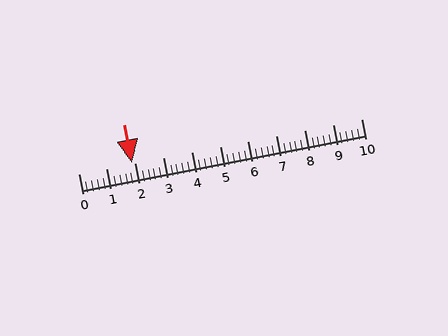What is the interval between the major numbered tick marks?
The major tick marks are spaced 1 units apart.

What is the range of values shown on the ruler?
The ruler shows values from 0 to 10.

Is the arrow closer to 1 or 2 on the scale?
The arrow is closer to 2.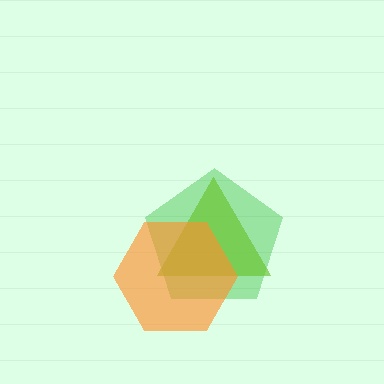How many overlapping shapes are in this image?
There are 3 overlapping shapes in the image.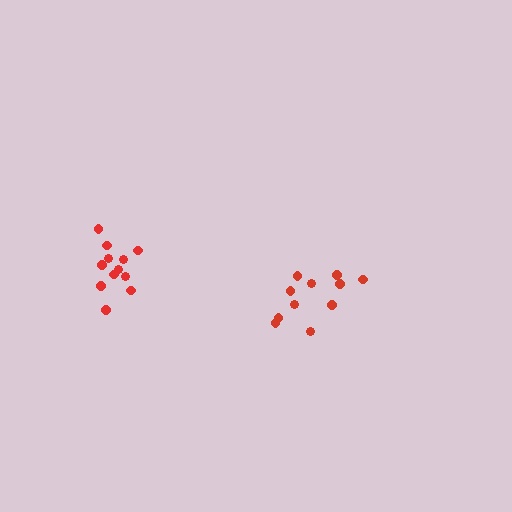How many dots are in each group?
Group 1: 12 dots, Group 2: 12 dots (24 total).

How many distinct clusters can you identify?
There are 2 distinct clusters.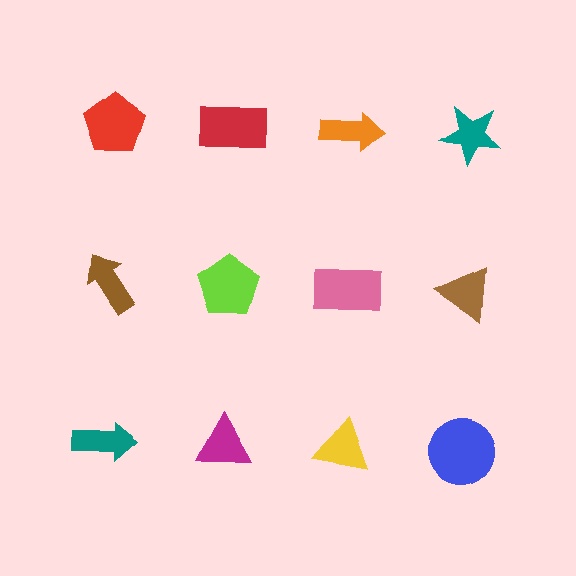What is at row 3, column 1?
A teal arrow.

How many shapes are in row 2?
4 shapes.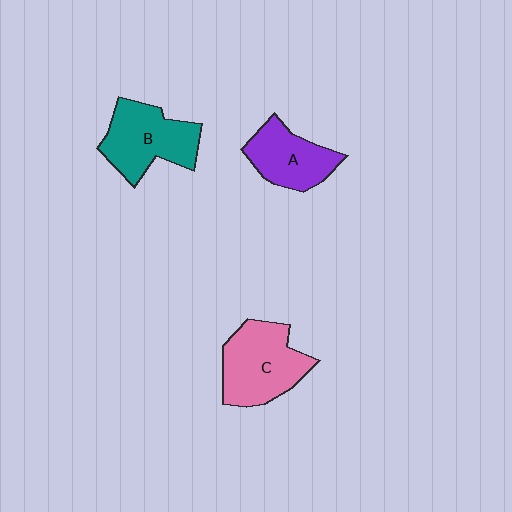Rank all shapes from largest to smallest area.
From largest to smallest: C (pink), B (teal), A (purple).